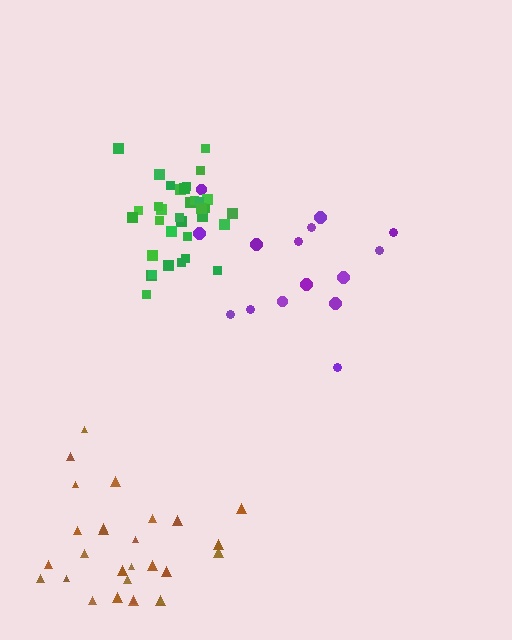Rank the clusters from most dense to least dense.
green, brown, purple.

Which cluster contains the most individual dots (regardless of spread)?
Green (35).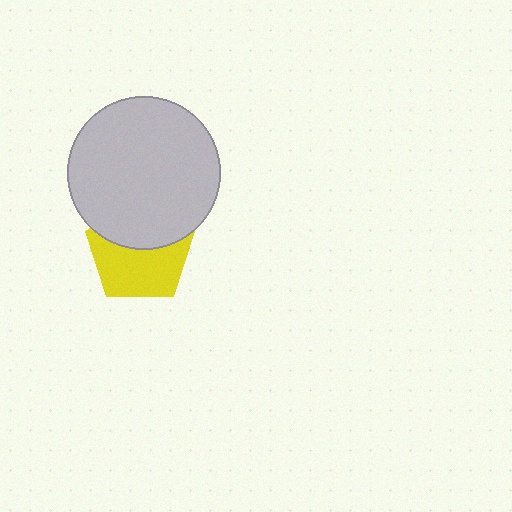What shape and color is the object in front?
The object in front is a light gray circle.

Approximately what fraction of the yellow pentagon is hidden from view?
Roughly 42% of the yellow pentagon is hidden behind the light gray circle.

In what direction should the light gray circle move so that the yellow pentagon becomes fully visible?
The light gray circle should move up. That is the shortest direction to clear the overlap and leave the yellow pentagon fully visible.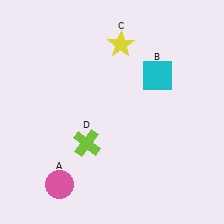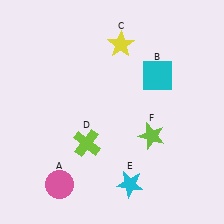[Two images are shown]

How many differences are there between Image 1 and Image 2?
There are 2 differences between the two images.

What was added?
A cyan star (E), a lime star (F) were added in Image 2.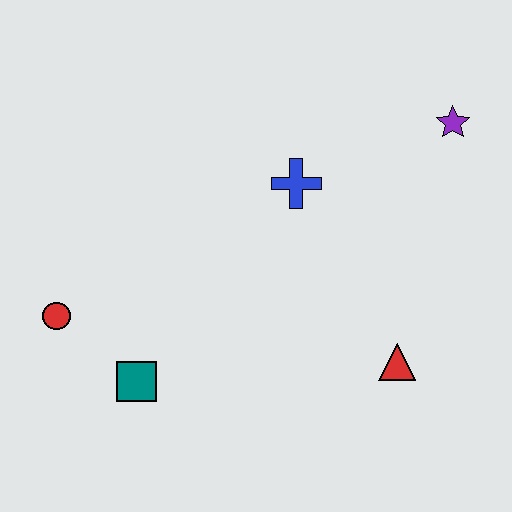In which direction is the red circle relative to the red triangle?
The red circle is to the left of the red triangle.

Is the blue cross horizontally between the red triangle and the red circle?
Yes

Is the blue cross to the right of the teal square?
Yes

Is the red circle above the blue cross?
No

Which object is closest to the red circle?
The teal square is closest to the red circle.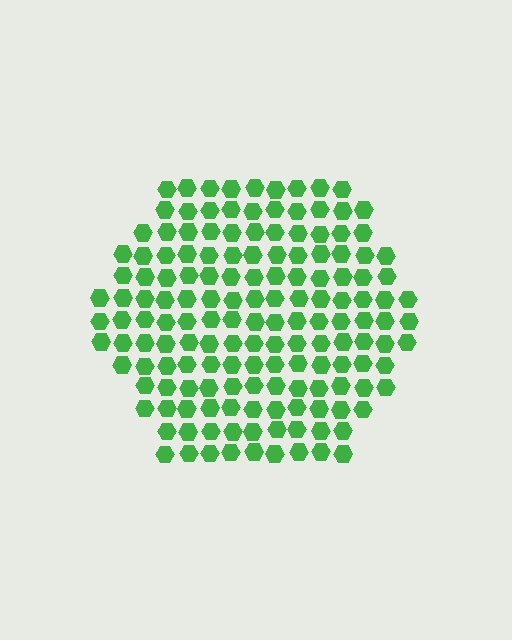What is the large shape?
The large shape is a hexagon.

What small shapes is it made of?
It is made of small hexagons.